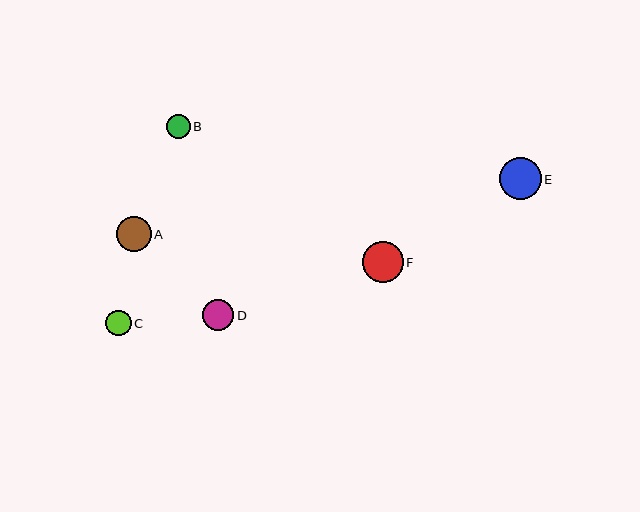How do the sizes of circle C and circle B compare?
Circle C and circle B are approximately the same size.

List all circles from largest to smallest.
From largest to smallest: E, F, A, D, C, B.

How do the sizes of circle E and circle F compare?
Circle E and circle F are approximately the same size.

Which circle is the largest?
Circle E is the largest with a size of approximately 42 pixels.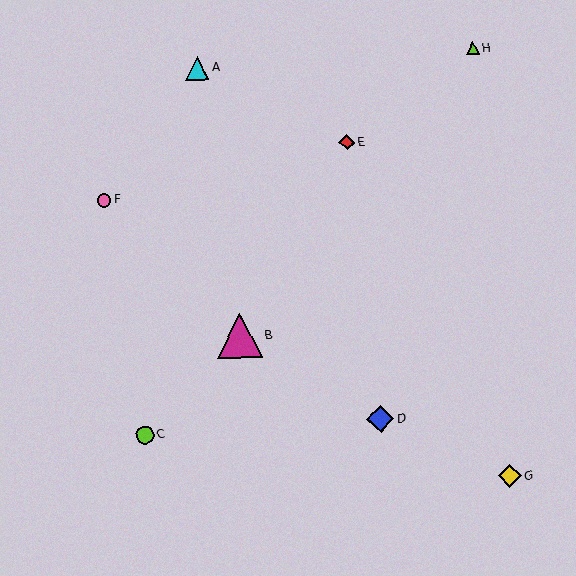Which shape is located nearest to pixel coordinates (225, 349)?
The magenta triangle (labeled B) at (240, 336) is nearest to that location.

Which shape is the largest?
The magenta triangle (labeled B) is the largest.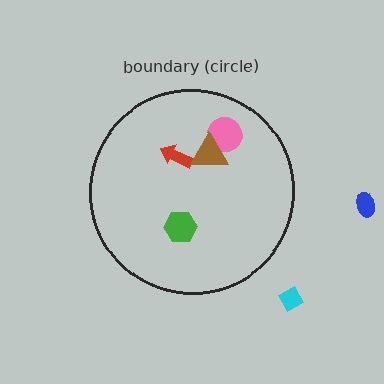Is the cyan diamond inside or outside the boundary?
Outside.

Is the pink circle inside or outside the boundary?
Inside.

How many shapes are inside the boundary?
4 inside, 2 outside.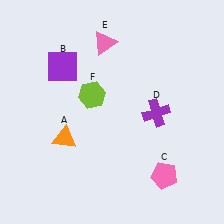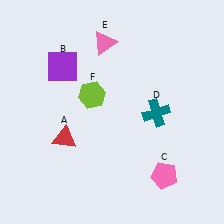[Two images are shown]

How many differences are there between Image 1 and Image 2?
There are 2 differences between the two images.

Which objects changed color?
A changed from orange to red. D changed from purple to teal.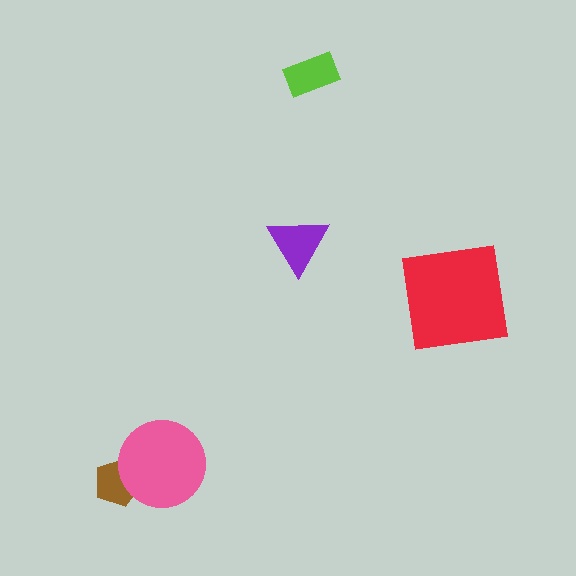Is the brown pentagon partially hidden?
Yes, it is partially covered by another shape.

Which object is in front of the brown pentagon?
The pink circle is in front of the brown pentagon.